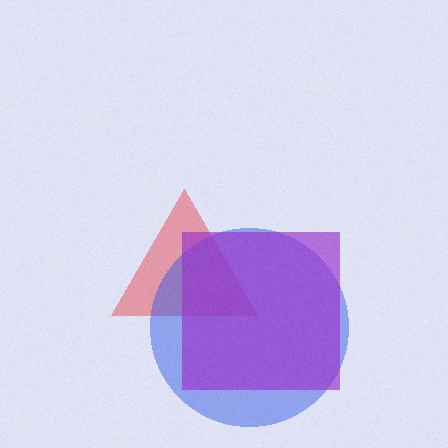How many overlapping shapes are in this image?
There are 3 overlapping shapes in the image.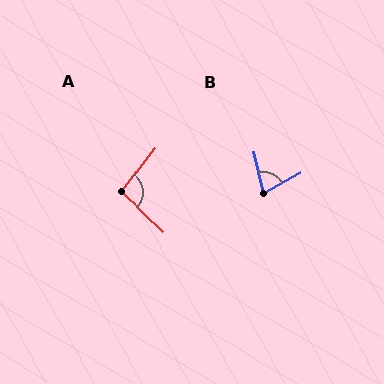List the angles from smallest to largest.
B (74°), A (96°).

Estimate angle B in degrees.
Approximately 74 degrees.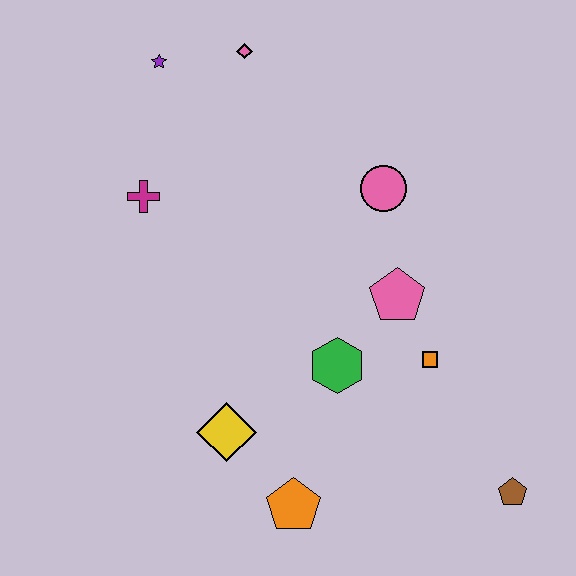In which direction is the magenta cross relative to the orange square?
The magenta cross is to the left of the orange square.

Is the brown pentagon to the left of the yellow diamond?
No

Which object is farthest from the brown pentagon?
The purple star is farthest from the brown pentagon.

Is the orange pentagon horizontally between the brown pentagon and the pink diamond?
Yes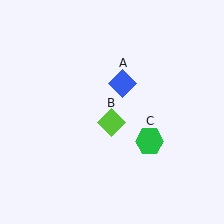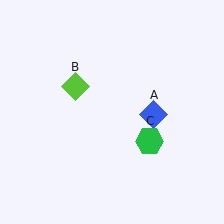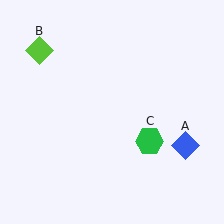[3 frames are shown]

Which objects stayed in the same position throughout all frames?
Green hexagon (object C) remained stationary.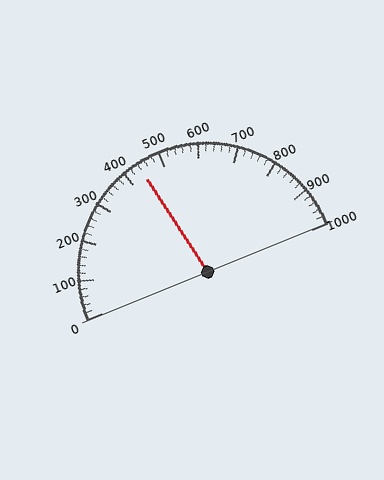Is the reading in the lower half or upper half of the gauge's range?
The reading is in the lower half of the range (0 to 1000).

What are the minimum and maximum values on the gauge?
The gauge ranges from 0 to 1000.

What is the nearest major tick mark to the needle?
The nearest major tick mark is 400.